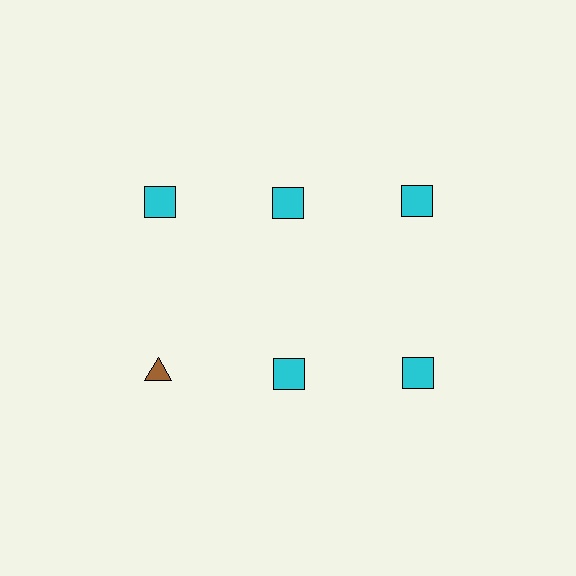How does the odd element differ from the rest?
It differs in both color (brown instead of cyan) and shape (triangle instead of square).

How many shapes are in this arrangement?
There are 6 shapes arranged in a grid pattern.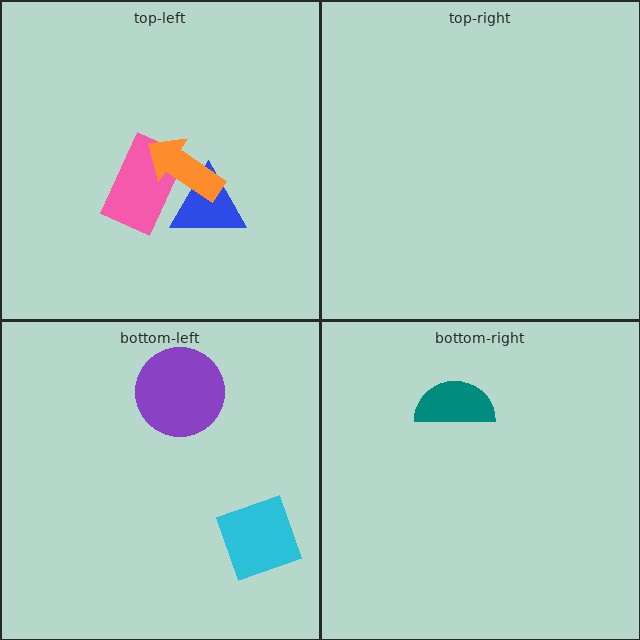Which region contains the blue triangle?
The top-left region.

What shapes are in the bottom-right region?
The teal semicircle.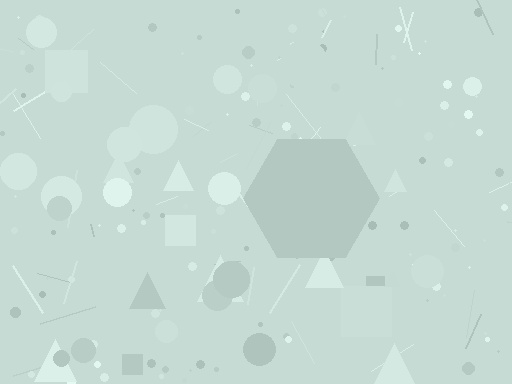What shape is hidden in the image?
A hexagon is hidden in the image.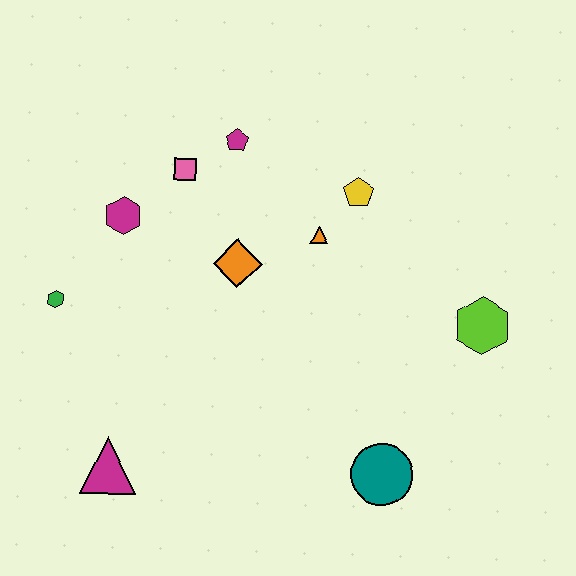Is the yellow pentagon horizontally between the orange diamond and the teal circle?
Yes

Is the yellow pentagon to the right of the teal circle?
No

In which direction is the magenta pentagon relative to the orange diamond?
The magenta pentagon is above the orange diamond.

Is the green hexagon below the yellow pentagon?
Yes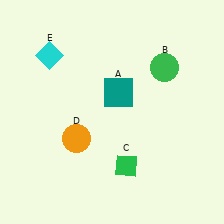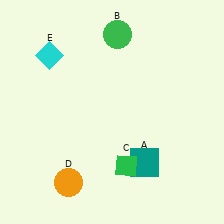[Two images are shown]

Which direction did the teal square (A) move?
The teal square (A) moved down.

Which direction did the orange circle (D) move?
The orange circle (D) moved down.